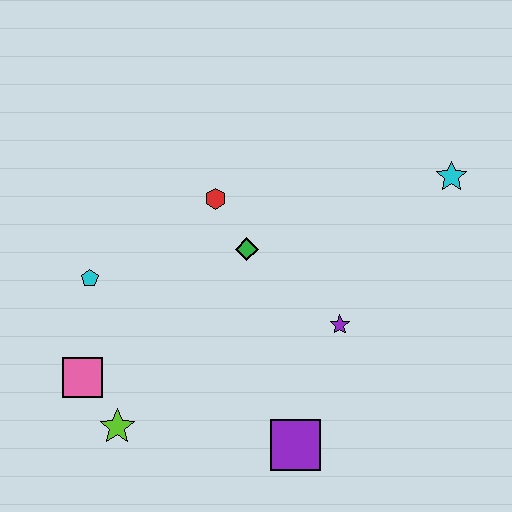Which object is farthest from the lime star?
The cyan star is farthest from the lime star.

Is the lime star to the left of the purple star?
Yes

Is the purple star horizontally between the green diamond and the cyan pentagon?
No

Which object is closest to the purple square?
The purple star is closest to the purple square.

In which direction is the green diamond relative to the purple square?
The green diamond is above the purple square.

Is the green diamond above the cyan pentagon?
Yes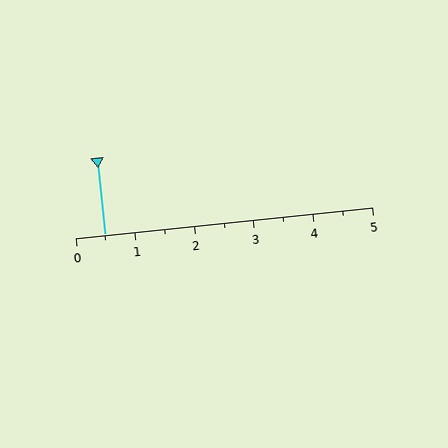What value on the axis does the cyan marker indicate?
The marker indicates approximately 0.5.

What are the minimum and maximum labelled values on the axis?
The axis runs from 0 to 5.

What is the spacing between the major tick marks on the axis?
The major ticks are spaced 1 apart.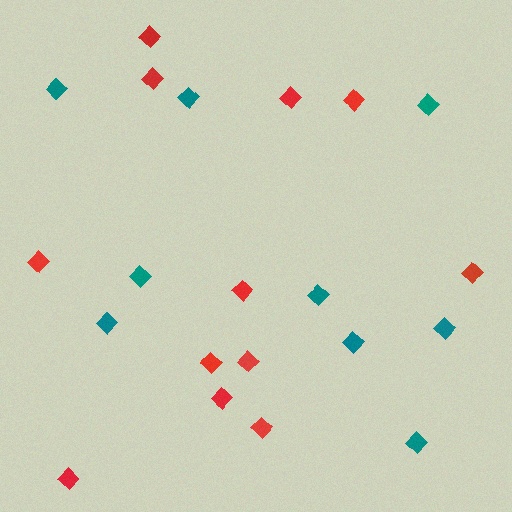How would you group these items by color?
There are 2 groups: one group of teal diamonds (9) and one group of red diamonds (12).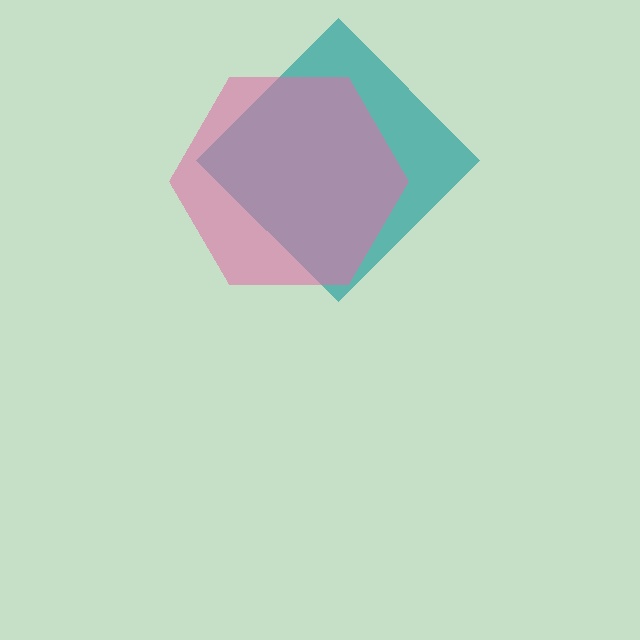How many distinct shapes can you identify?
There are 2 distinct shapes: a teal diamond, a pink hexagon.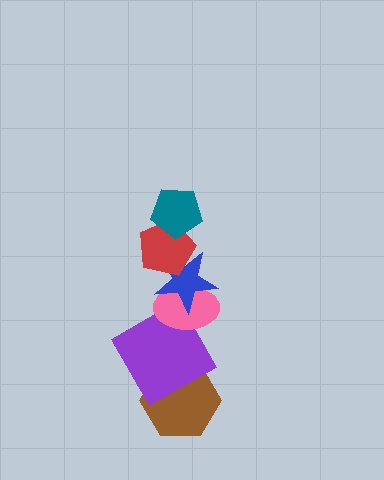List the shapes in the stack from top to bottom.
From top to bottom: the teal pentagon, the red pentagon, the blue star, the pink ellipse, the purple square, the brown hexagon.